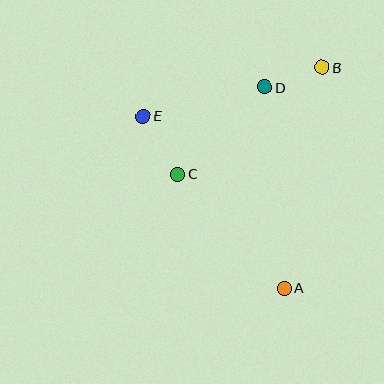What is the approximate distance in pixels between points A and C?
The distance between A and C is approximately 156 pixels.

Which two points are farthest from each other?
Points A and B are farthest from each other.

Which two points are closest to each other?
Points B and D are closest to each other.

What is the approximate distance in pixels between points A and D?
The distance between A and D is approximately 202 pixels.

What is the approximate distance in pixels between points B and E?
The distance between B and E is approximately 186 pixels.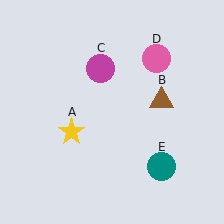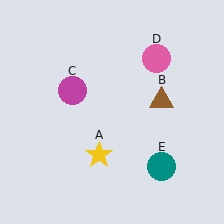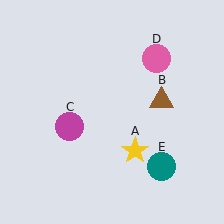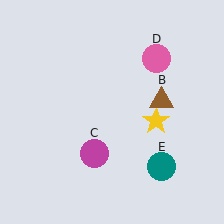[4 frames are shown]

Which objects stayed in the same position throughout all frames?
Brown triangle (object B) and pink circle (object D) and teal circle (object E) remained stationary.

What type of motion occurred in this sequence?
The yellow star (object A), magenta circle (object C) rotated counterclockwise around the center of the scene.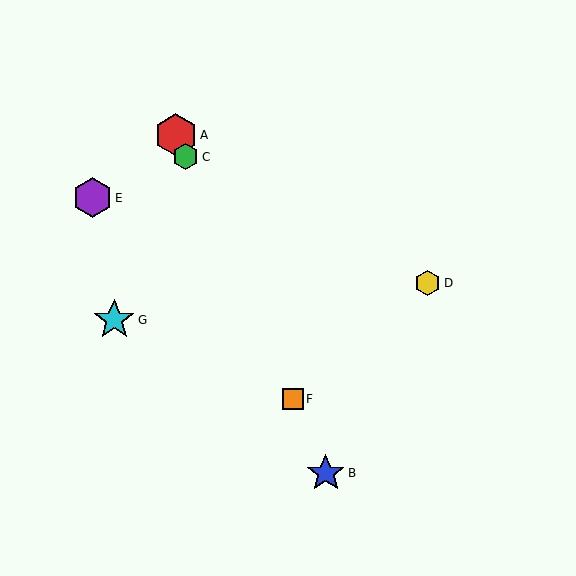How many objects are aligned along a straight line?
4 objects (A, B, C, F) are aligned along a straight line.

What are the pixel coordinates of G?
Object G is at (114, 320).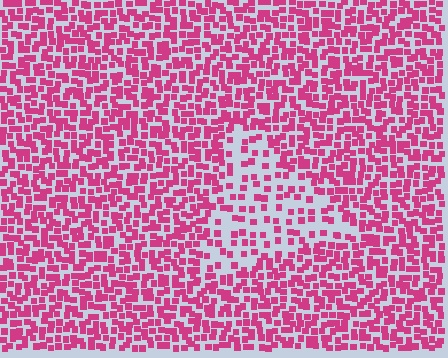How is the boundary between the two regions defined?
The boundary is defined by a change in element density (approximately 2.1x ratio). All elements are the same color, size, and shape.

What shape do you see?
I see a triangle.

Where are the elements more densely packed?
The elements are more densely packed outside the triangle boundary.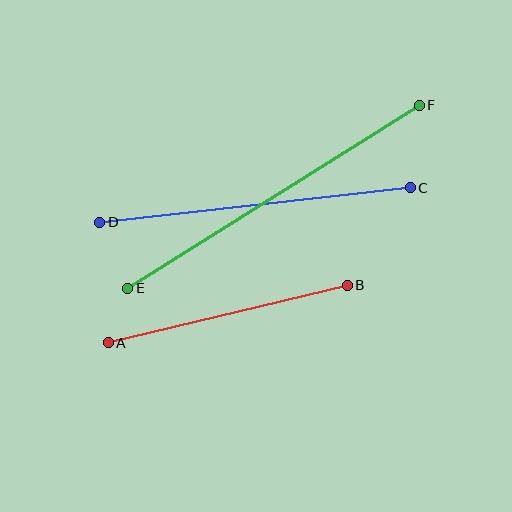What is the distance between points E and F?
The distance is approximately 344 pixels.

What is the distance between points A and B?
The distance is approximately 246 pixels.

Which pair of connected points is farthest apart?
Points E and F are farthest apart.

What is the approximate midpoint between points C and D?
The midpoint is at approximately (255, 205) pixels.